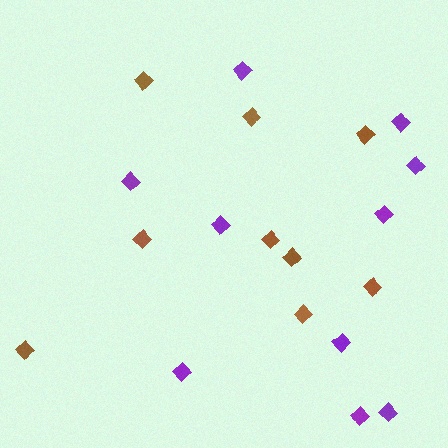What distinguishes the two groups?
There are 2 groups: one group of brown diamonds (9) and one group of purple diamonds (10).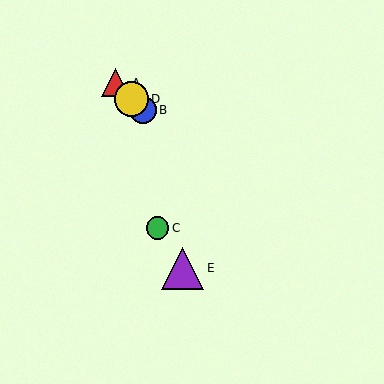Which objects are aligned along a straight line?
Objects A, B, D are aligned along a straight line.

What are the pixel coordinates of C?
Object C is at (157, 228).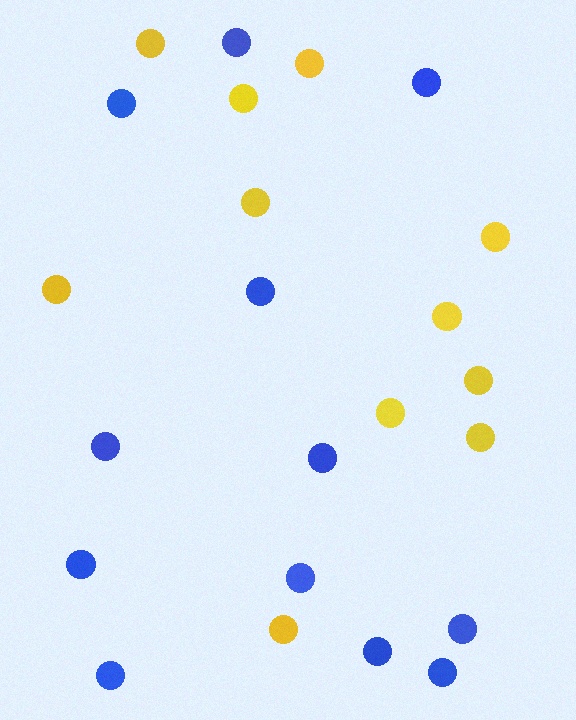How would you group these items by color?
There are 2 groups: one group of yellow circles (11) and one group of blue circles (12).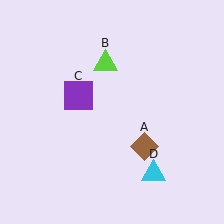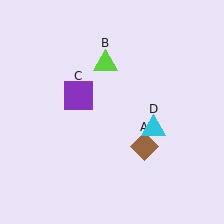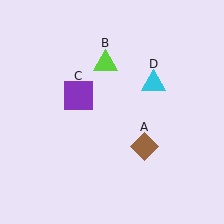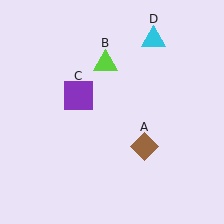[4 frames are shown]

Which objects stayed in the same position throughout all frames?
Brown diamond (object A) and lime triangle (object B) and purple square (object C) remained stationary.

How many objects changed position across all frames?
1 object changed position: cyan triangle (object D).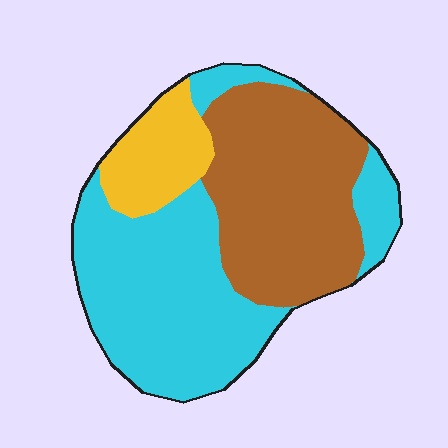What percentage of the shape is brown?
Brown takes up about two fifths (2/5) of the shape.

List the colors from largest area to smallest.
From largest to smallest: cyan, brown, yellow.